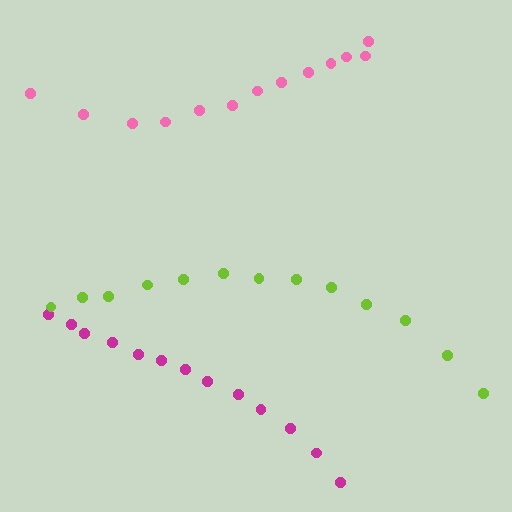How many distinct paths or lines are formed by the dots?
There are 3 distinct paths.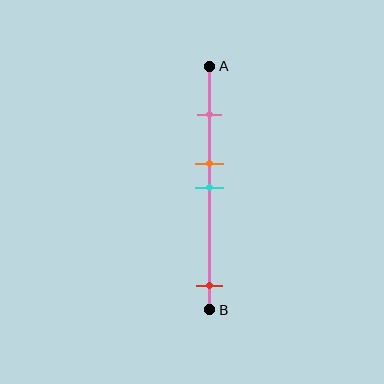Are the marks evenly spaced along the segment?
No, the marks are not evenly spaced.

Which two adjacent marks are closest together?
The orange and cyan marks are the closest adjacent pair.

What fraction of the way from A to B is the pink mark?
The pink mark is approximately 20% (0.2) of the way from A to B.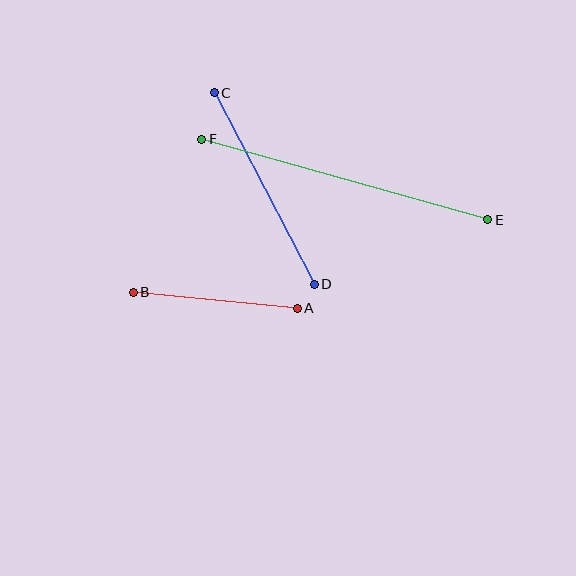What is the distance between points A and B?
The distance is approximately 165 pixels.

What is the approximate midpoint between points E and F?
The midpoint is at approximately (345, 180) pixels.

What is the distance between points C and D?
The distance is approximately 216 pixels.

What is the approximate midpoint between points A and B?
The midpoint is at approximately (215, 300) pixels.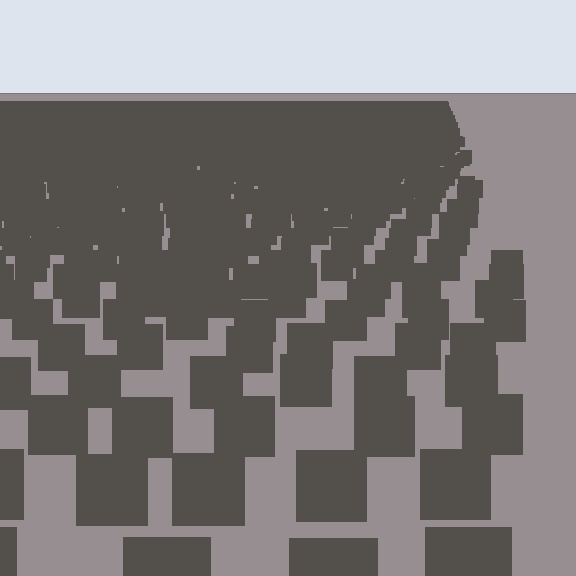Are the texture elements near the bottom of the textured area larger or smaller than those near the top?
Larger. Near the bottom, elements are closer to the viewer and appear at a bigger on-screen size.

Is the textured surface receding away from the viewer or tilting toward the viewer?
The surface is receding away from the viewer. Texture elements get smaller and denser toward the top.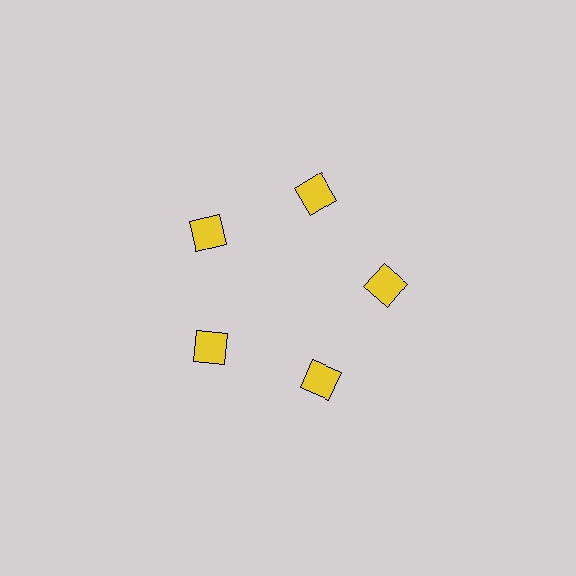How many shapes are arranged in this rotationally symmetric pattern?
There are 5 shapes, arranged in 5 groups of 1.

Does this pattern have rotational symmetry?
Yes, this pattern has 5-fold rotational symmetry. It looks the same after rotating 72 degrees around the center.